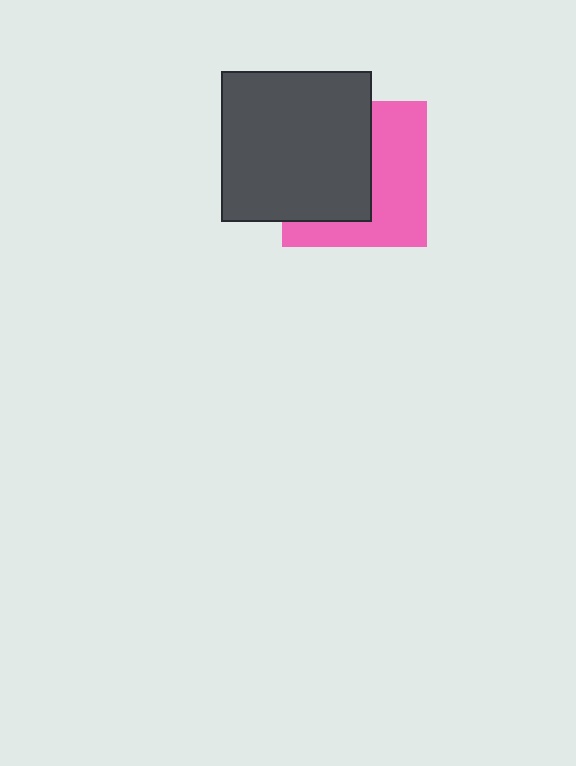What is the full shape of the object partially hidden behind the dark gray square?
The partially hidden object is a pink square.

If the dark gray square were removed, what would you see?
You would see the complete pink square.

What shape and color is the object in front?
The object in front is a dark gray square.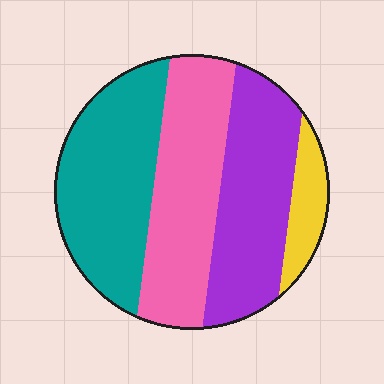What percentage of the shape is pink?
Pink takes up about one third (1/3) of the shape.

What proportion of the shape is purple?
Purple takes up about one quarter (1/4) of the shape.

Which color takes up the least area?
Yellow, at roughly 10%.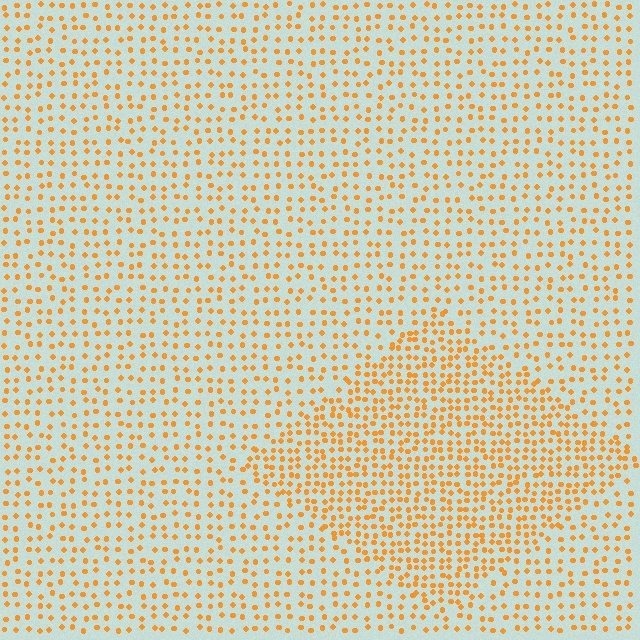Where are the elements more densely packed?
The elements are more densely packed inside the diamond boundary.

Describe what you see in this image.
The image contains small orange elements arranged at two different densities. A diamond-shaped region is visible where the elements are more densely packed than the surrounding area.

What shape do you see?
I see a diamond.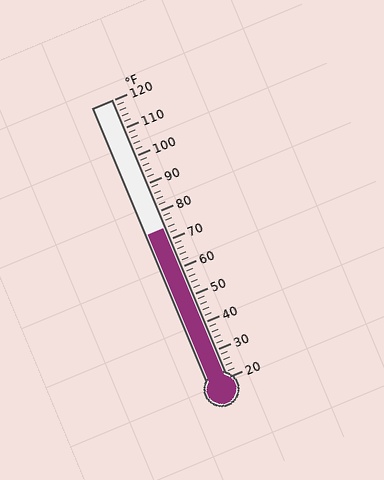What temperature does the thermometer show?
The thermometer shows approximately 74°F.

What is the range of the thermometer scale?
The thermometer scale ranges from 20°F to 120°F.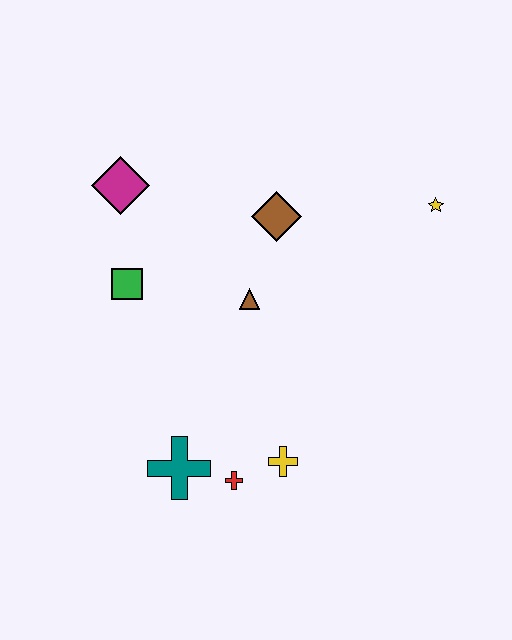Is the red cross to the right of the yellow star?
No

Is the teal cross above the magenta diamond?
No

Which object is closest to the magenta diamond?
The green square is closest to the magenta diamond.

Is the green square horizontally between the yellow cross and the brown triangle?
No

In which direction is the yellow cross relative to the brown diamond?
The yellow cross is below the brown diamond.